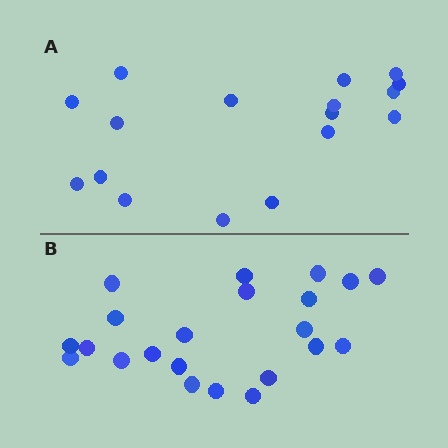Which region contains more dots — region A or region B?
Region B (the bottom region) has more dots.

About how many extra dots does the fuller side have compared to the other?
Region B has about 5 more dots than region A.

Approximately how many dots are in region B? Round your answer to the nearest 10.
About 20 dots. (The exact count is 22, which rounds to 20.)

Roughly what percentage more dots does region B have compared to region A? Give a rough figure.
About 30% more.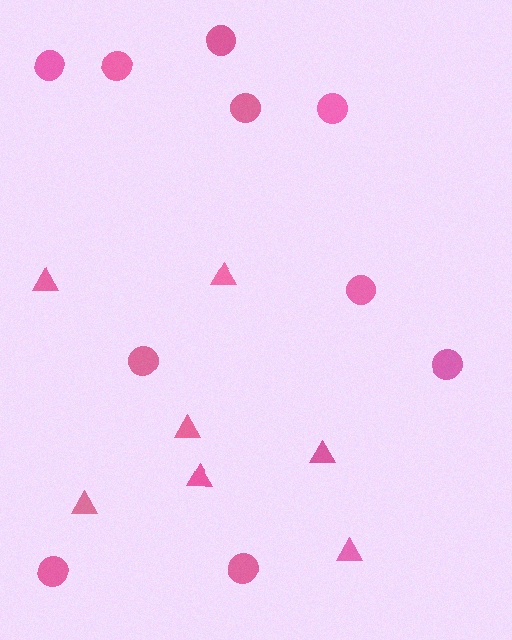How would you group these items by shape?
There are 2 groups: one group of circles (10) and one group of triangles (7).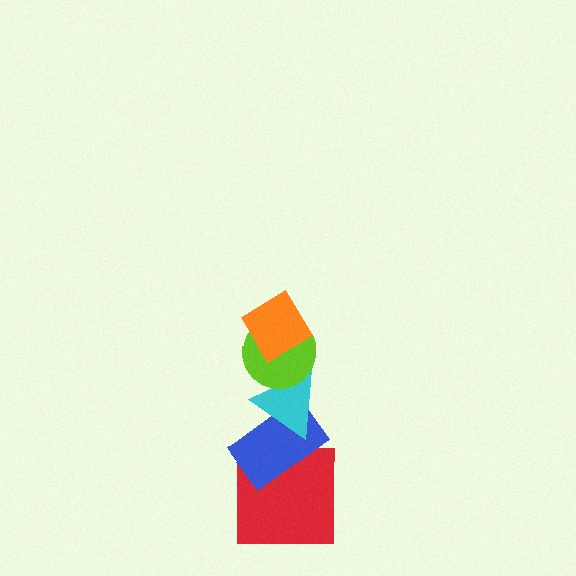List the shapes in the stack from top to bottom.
From top to bottom: the orange diamond, the lime circle, the cyan triangle, the blue rectangle, the red square.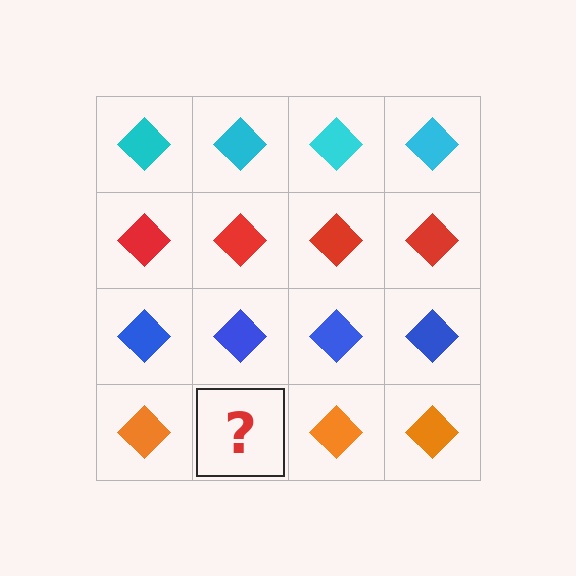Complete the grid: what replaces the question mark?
The question mark should be replaced with an orange diamond.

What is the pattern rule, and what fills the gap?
The rule is that each row has a consistent color. The gap should be filled with an orange diamond.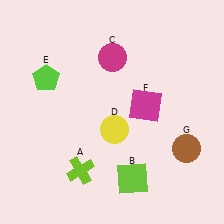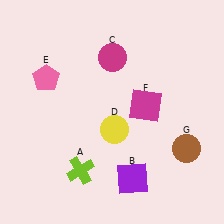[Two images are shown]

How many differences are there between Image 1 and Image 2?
There are 2 differences between the two images.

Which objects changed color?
B changed from lime to purple. E changed from lime to pink.